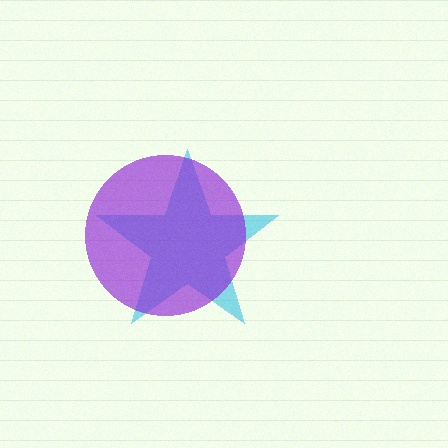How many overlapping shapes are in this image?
There are 2 overlapping shapes in the image.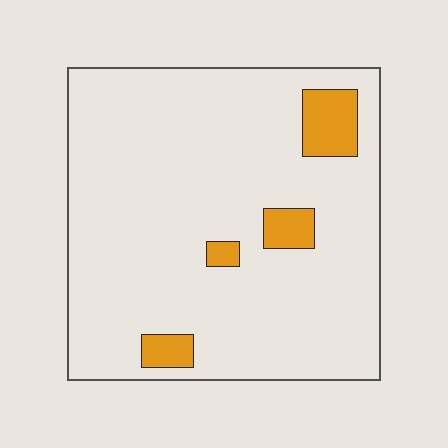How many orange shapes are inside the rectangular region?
4.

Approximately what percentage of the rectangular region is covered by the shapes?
Approximately 10%.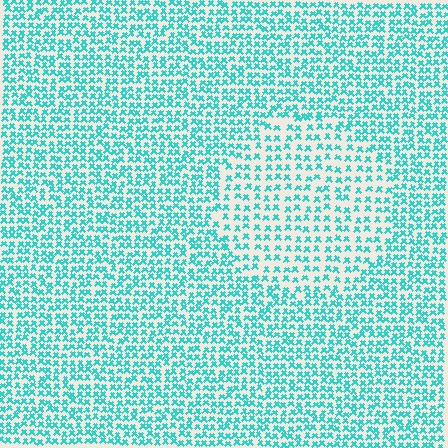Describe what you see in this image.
The image contains small cyan elements arranged at two different densities. A circle-shaped region is visible where the elements are less densely packed than the surrounding area.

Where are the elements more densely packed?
The elements are more densely packed outside the circle boundary.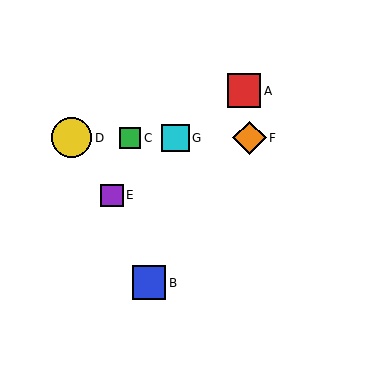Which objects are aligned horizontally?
Objects C, D, F, G are aligned horizontally.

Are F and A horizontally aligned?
No, F is at y≈138 and A is at y≈91.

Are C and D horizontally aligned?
Yes, both are at y≈138.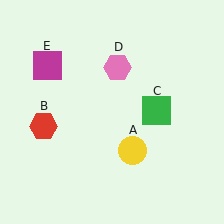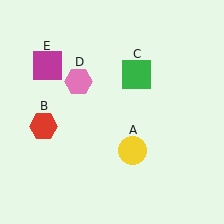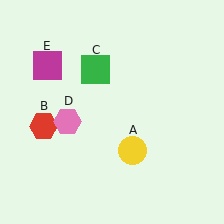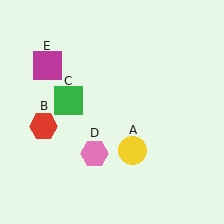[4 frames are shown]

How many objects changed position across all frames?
2 objects changed position: green square (object C), pink hexagon (object D).